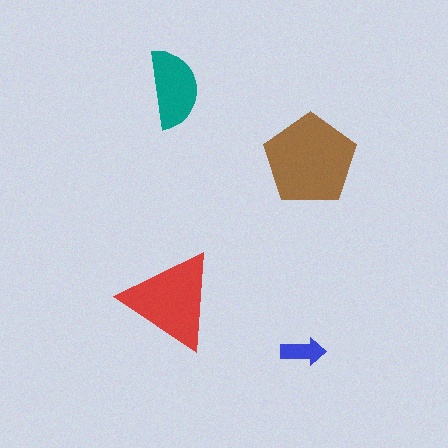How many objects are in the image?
There are 4 objects in the image.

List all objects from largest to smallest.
The brown pentagon, the red triangle, the teal semicircle, the blue arrow.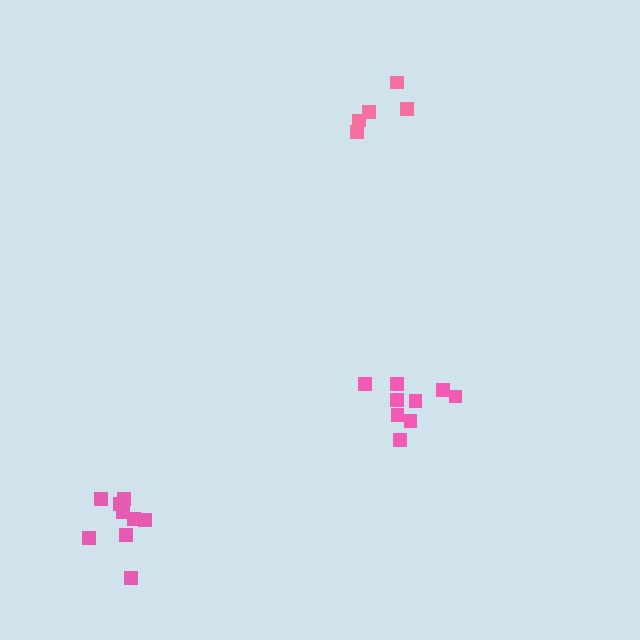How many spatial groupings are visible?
There are 3 spatial groupings.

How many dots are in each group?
Group 1: 9 dots, Group 2: 5 dots, Group 3: 9 dots (23 total).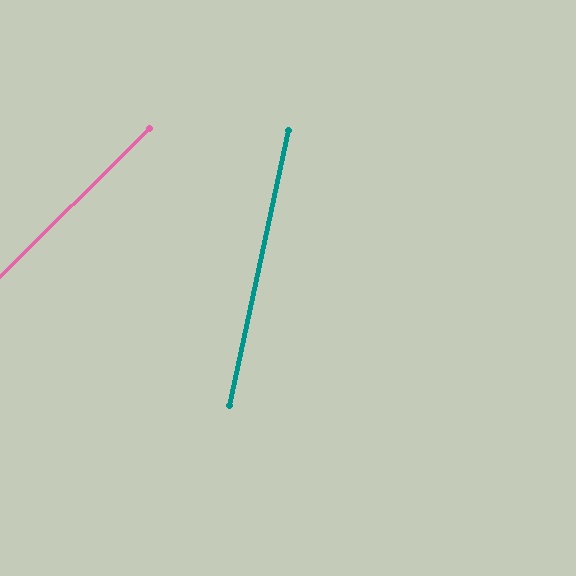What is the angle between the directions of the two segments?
Approximately 33 degrees.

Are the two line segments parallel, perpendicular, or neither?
Neither parallel nor perpendicular — they differ by about 33°.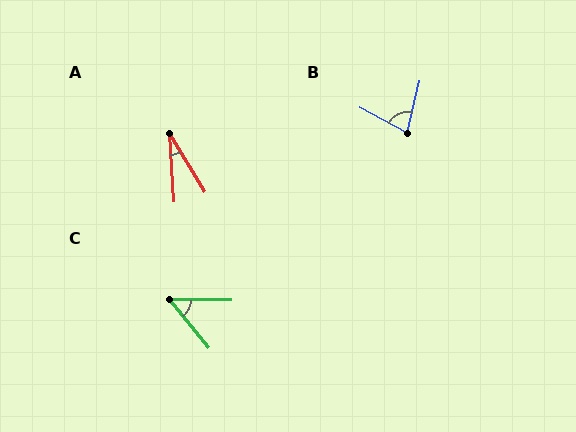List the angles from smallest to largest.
A (27°), C (51°), B (75°).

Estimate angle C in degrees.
Approximately 51 degrees.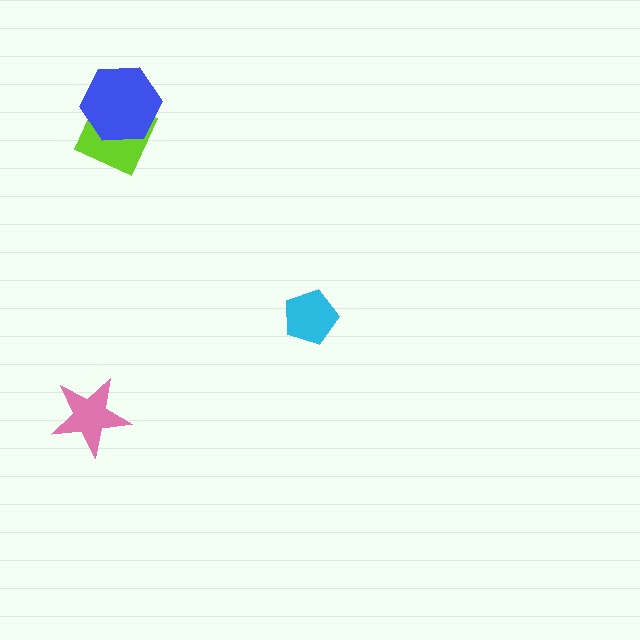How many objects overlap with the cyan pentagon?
0 objects overlap with the cyan pentagon.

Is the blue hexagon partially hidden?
No, no other shape covers it.